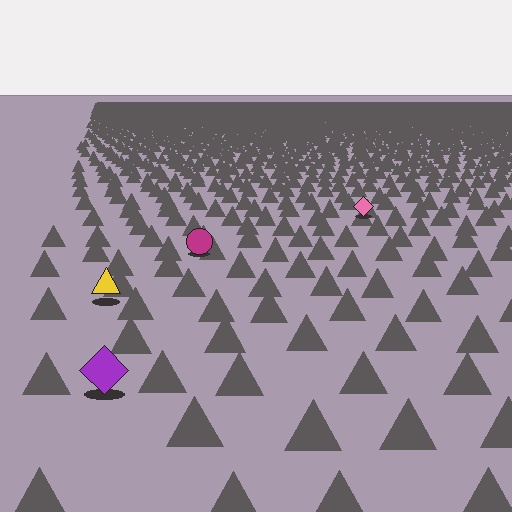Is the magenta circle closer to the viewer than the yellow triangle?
No. The yellow triangle is closer — you can tell from the texture gradient: the ground texture is coarser near it.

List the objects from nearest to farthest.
From nearest to farthest: the purple diamond, the yellow triangle, the magenta circle, the pink diamond.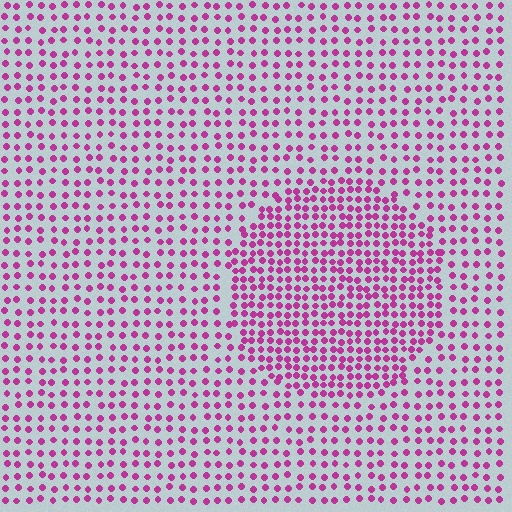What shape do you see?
I see a circle.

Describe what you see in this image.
The image contains small magenta elements arranged at two different densities. A circle-shaped region is visible where the elements are more densely packed than the surrounding area.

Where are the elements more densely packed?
The elements are more densely packed inside the circle boundary.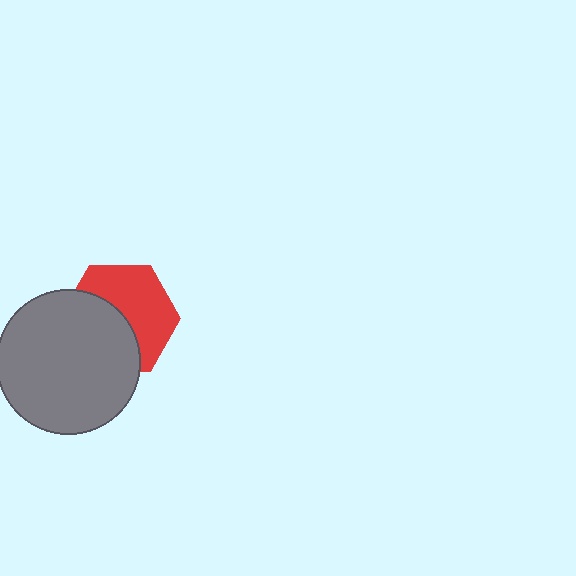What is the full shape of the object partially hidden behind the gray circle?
The partially hidden object is a red hexagon.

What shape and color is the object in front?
The object in front is a gray circle.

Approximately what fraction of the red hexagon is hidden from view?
Roughly 47% of the red hexagon is hidden behind the gray circle.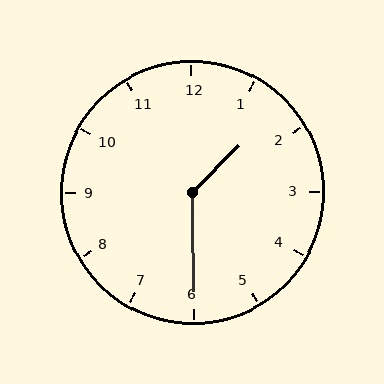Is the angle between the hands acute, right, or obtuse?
It is obtuse.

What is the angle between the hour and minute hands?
Approximately 135 degrees.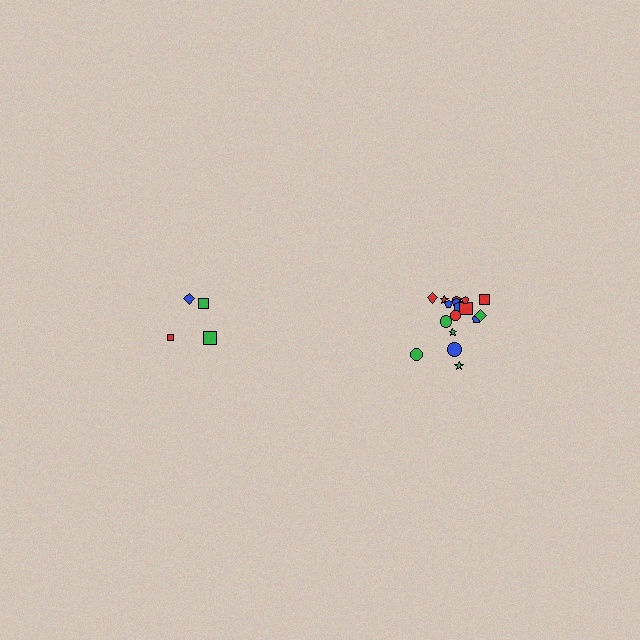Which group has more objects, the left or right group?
The right group.